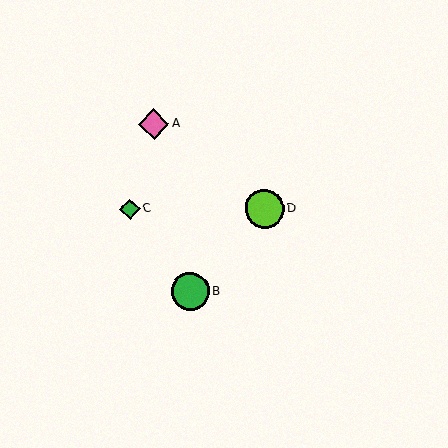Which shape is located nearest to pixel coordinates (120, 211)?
The green diamond (labeled C) at (130, 209) is nearest to that location.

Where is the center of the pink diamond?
The center of the pink diamond is at (154, 124).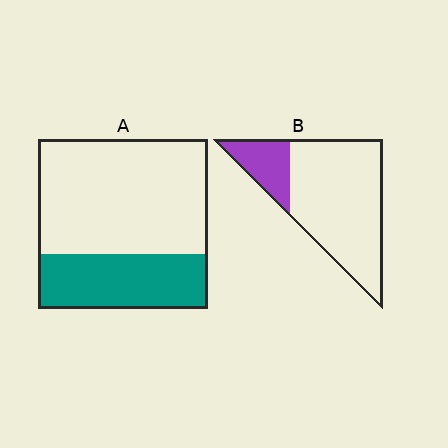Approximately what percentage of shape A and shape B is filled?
A is approximately 30% and B is approximately 20%.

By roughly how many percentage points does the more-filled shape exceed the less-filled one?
By roughly 10 percentage points (A over B).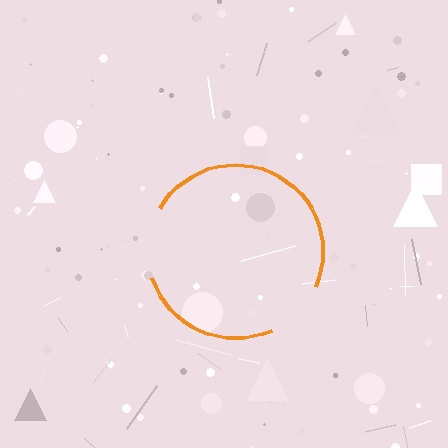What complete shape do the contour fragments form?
The contour fragments form a circle.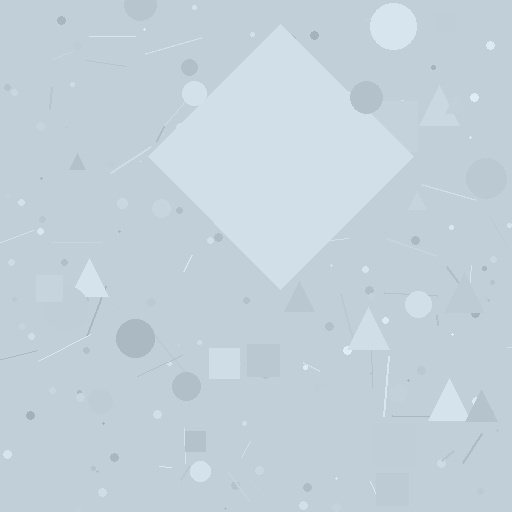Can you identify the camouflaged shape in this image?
The camouflaged shape is a diamond.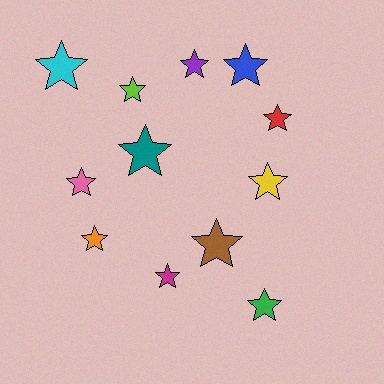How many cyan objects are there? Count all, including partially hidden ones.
There is 1 cyan object.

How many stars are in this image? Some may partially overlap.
There are 12 stars.